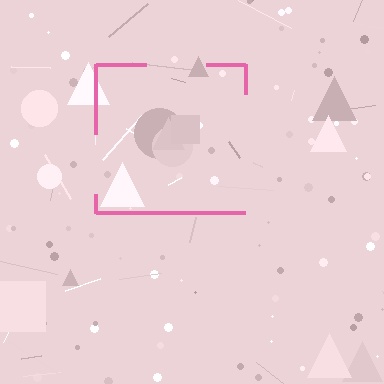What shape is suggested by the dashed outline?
The dashed outline suggests a square.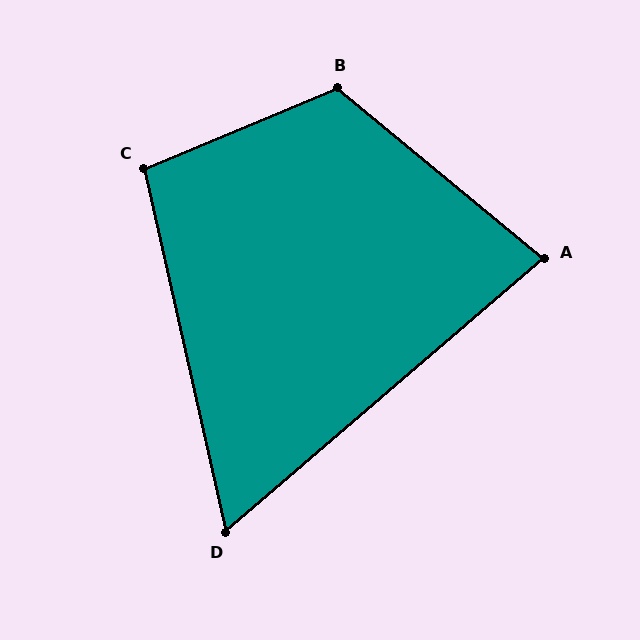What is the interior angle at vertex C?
Approximately 100 degrees (obtuse).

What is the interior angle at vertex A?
Approximately 80 degrees (acute).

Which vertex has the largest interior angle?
B, at approximately 118 degrees.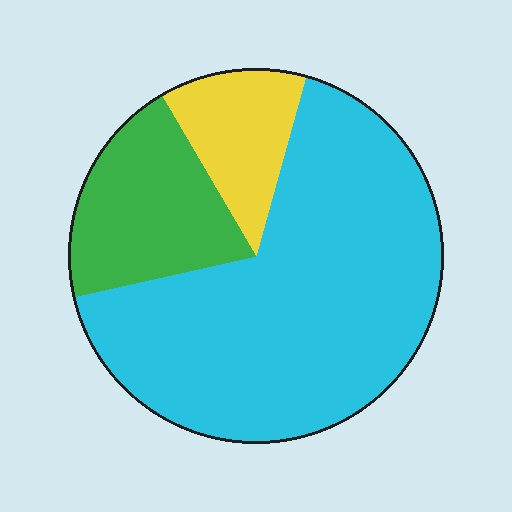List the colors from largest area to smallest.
From largest to smallest: cyan, green, yellow.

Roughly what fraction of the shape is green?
Green covers 20% of the shape.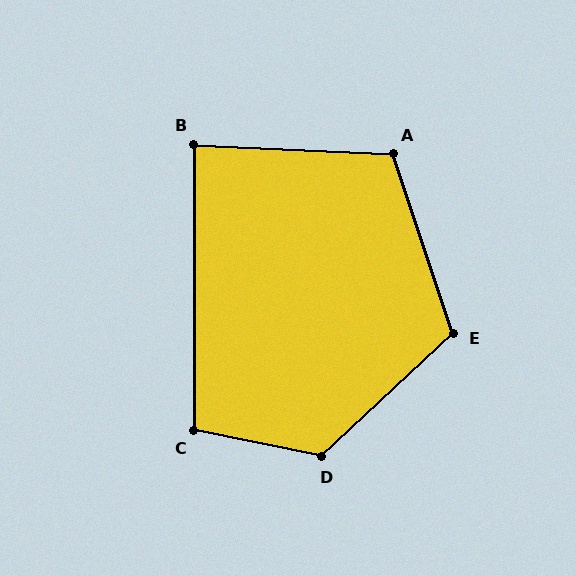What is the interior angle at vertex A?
Approximately 111 degrees (obtuse).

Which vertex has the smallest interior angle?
B, at approximately 88 degrees.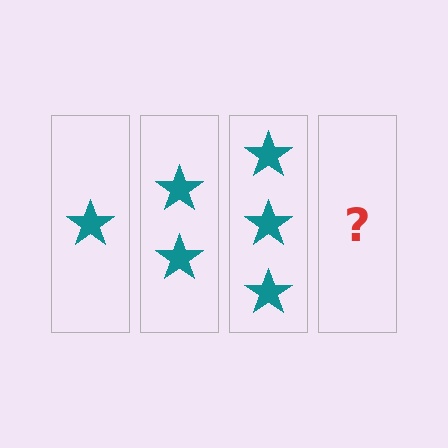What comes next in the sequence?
The next element should be 4 stars.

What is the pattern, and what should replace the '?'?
The pattern is that each step adds one more star. The '?' should be 4 stars.